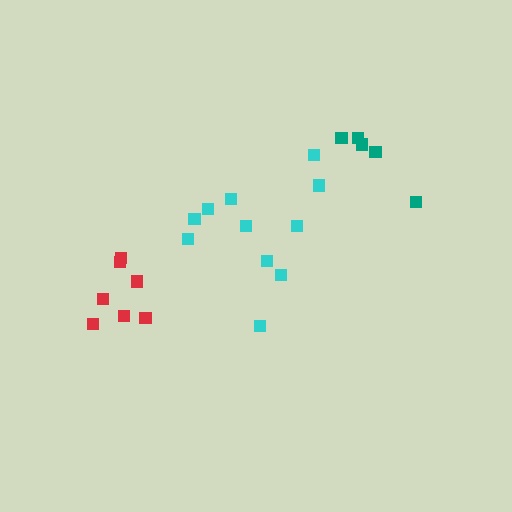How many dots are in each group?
Group 1: 11 dots, Group 2: 7 dots, Group 3: 5 dots (23 total).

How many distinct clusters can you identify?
There are 3 distinct clusters.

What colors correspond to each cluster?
The clusters are colored: cyan, red, teal.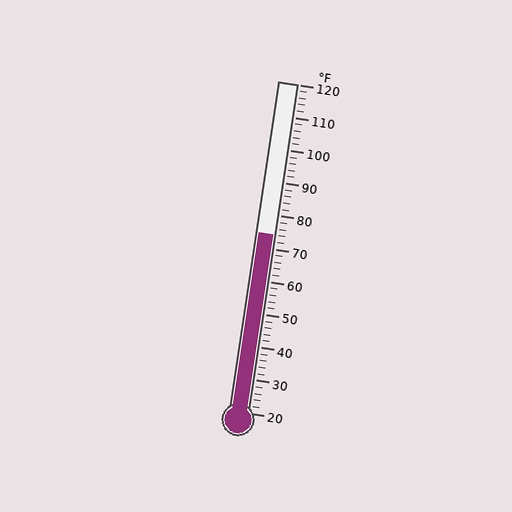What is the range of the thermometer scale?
The thermometer scale ranges from 20°F to 120°F.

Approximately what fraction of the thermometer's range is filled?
The thermometer is filled to approximately 55% of its range.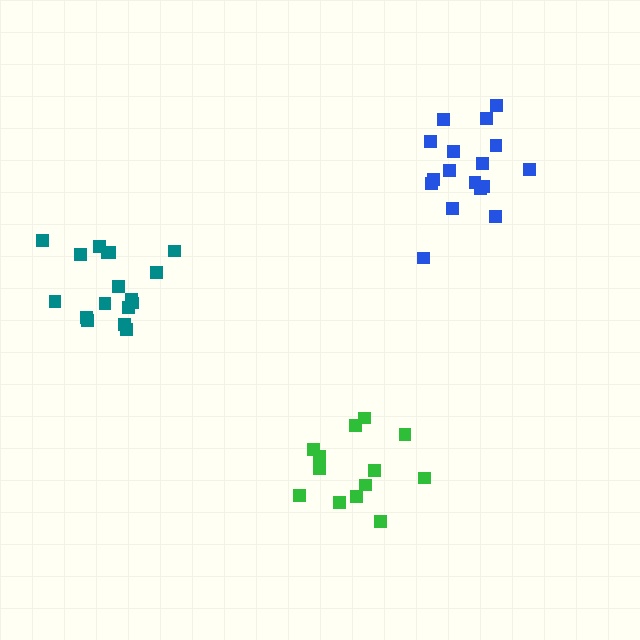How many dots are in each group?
Group 1: 17 dots, Group 2: 17 dots, Group 3: 13 dots (47 total).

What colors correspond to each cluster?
The clusters are colored: teal, blue, green.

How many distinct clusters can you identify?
There are 3 distinct clusters.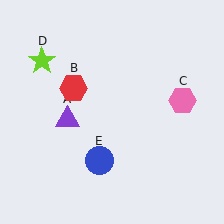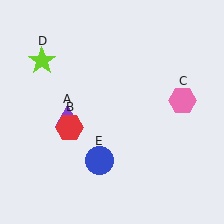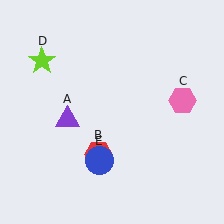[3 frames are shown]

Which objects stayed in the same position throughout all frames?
Purple triangle (object A) and pink hexagon (object C) and lime star (object D) and blue circle (object E) remained stationary.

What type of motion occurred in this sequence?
The red hexagon (object B) rotated counterclockwise around the center of the scene.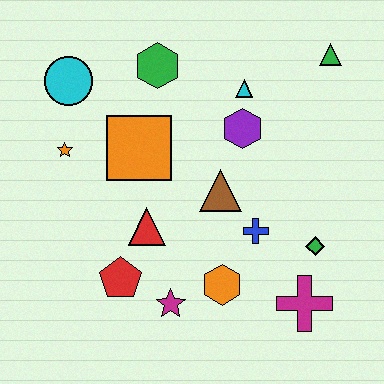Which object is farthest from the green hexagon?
The magenta cross is farthest from the green hexagon.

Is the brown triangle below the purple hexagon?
Yes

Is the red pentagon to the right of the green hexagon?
No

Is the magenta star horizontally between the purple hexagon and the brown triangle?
No